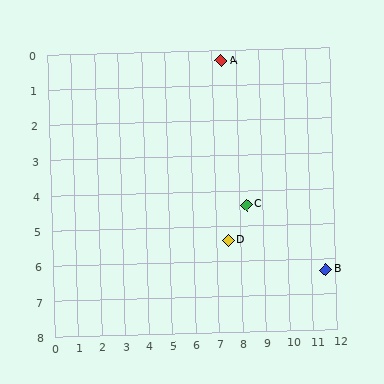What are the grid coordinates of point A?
Point A is at approximately (7.4, 0.3).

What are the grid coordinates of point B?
Point B is at approximately (11.6, 6.3).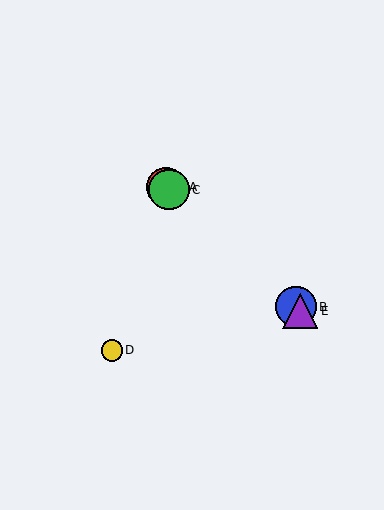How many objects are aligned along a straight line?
4 objects (A, B, C, E) are aligned along a straight line.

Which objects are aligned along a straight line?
Objects A, B, C, E are aligned along a straight line.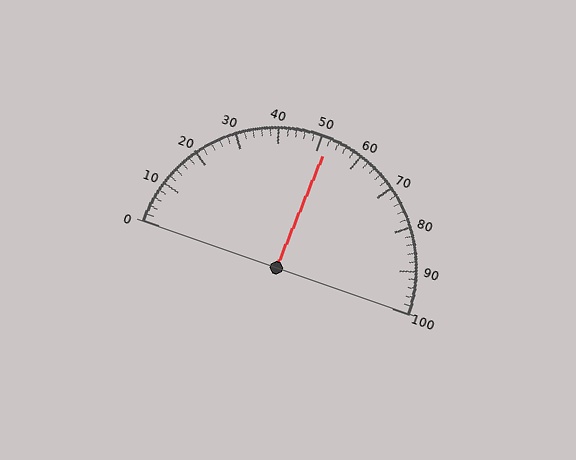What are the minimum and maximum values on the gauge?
The gauge ranges from 0 to 100.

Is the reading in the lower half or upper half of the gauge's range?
The reading is in the upper half of the range (0 to 100).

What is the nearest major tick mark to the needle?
The nearest major tick mark is 50.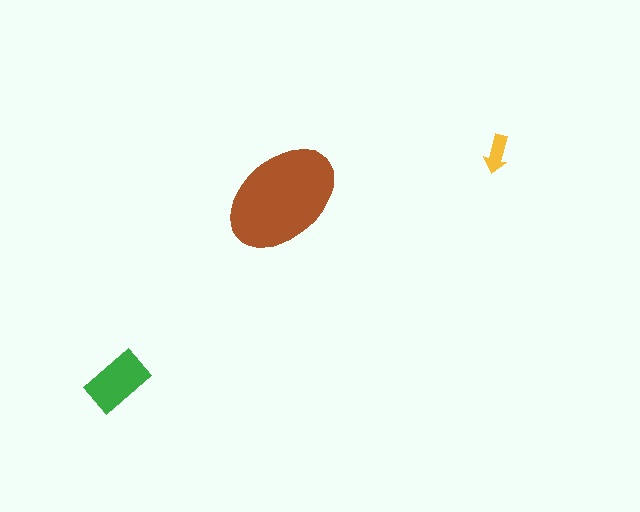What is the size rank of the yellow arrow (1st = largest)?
3rd.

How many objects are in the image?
There are 3 objects in the image.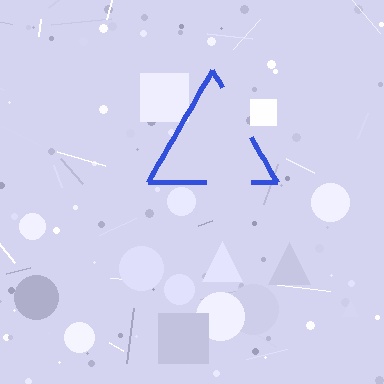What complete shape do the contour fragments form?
The contour fragments form a triangle.